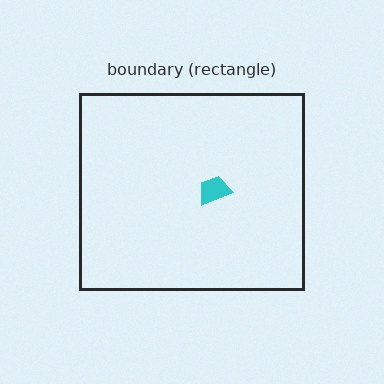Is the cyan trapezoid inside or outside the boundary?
Inside.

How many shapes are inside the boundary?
1 inside, 0 outside.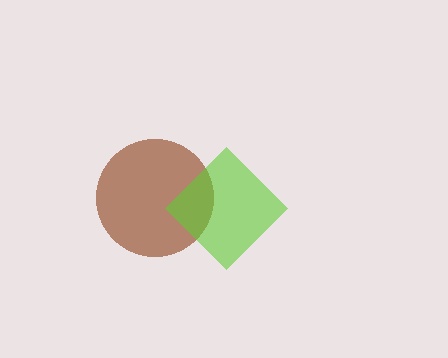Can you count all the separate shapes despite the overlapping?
Yes, there are 2 separate shapes.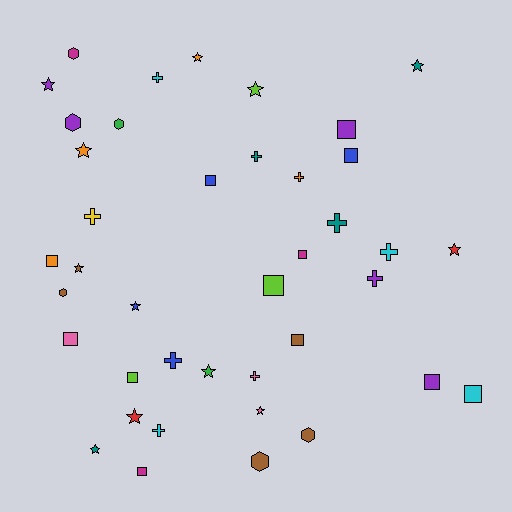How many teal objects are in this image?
There are 4 teal objects.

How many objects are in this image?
There are 40 objects.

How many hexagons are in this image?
There are 6 hexagons.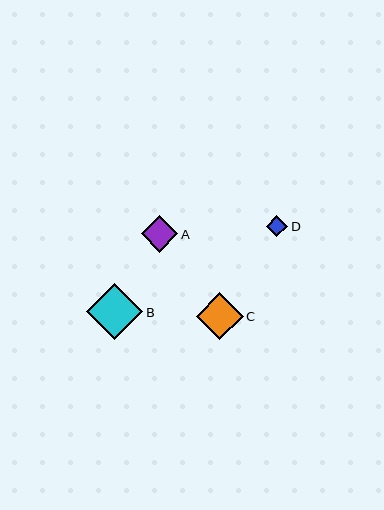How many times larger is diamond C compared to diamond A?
Diamond C is approximately 1.3 times the size of diamond A.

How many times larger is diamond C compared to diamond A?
Diamond C is approximately 1.3 times the size of diamond A.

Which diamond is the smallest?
Diamond D is the smallest with a size of approximately 21 pixels.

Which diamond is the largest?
Diamond B is the largest with a size of approximately 56 pixels.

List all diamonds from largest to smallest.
From largest to smallest: B, C, A, D.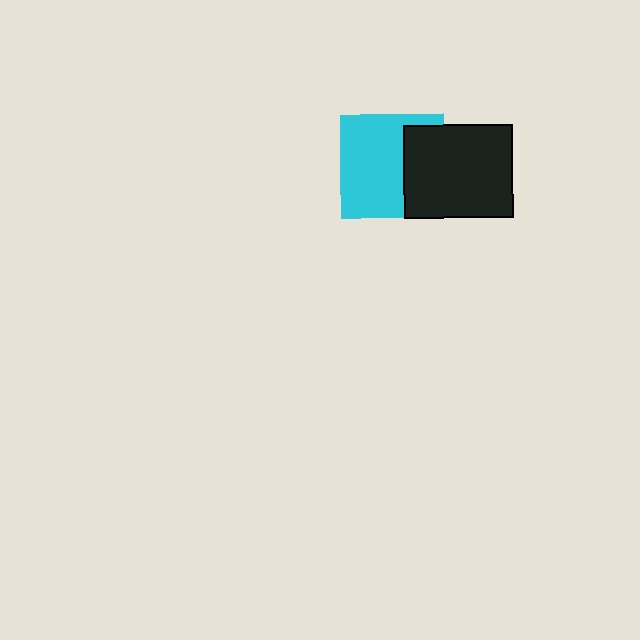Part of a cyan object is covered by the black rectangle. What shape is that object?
It is a square.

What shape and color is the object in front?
The object in front is a black rectangle.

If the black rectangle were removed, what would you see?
You would see the complete cyan square.